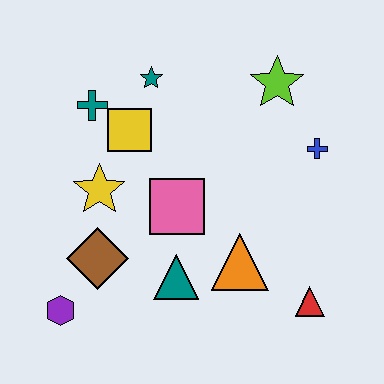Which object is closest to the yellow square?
The teal cross is closest to the yellow square.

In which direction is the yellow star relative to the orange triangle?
The yellow star is to the left of the orange triangle.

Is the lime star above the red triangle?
Yes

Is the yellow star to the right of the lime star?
No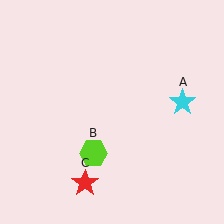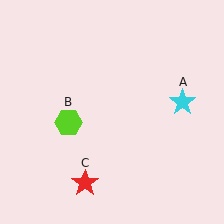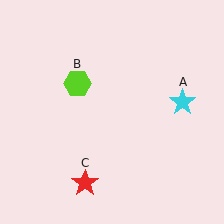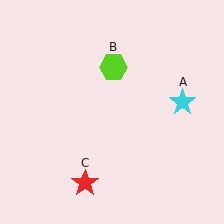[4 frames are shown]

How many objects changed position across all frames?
1 object changed position: lime hexagon (object B).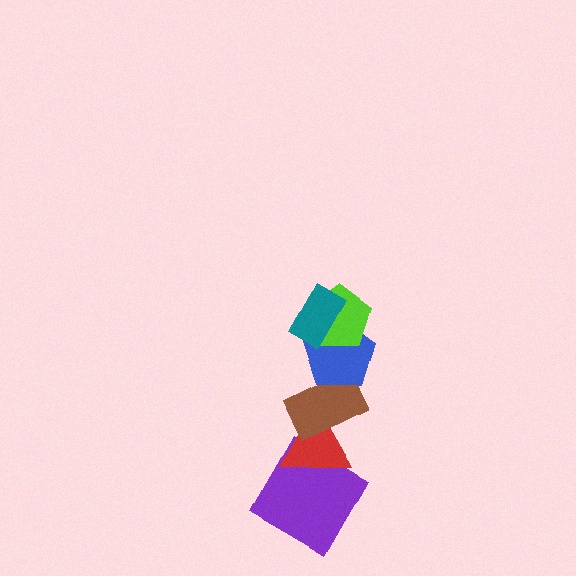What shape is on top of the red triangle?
The brown rectangle is on top of the red triangle.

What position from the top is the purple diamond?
The purple diamond is 6th from the top.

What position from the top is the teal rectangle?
The teal rectangle is 1st from the top.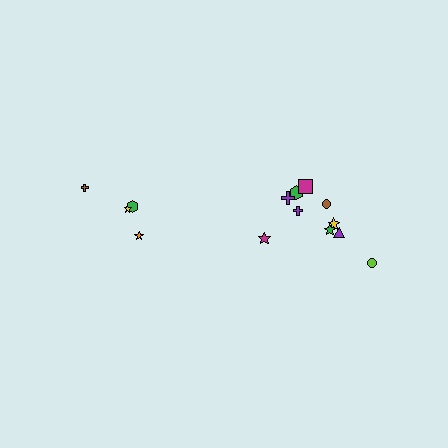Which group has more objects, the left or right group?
The right group.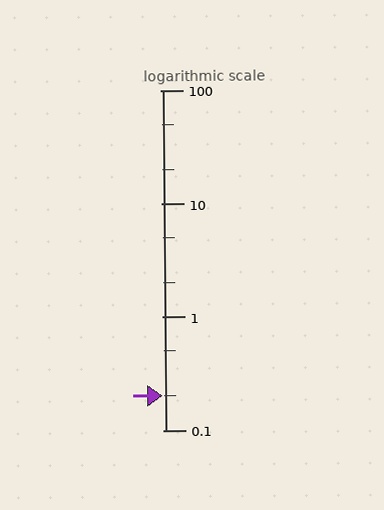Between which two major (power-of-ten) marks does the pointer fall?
The pointer is between 0.1 and 1.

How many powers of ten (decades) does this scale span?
The scale spans 3 decades, from 0.1 to 100.